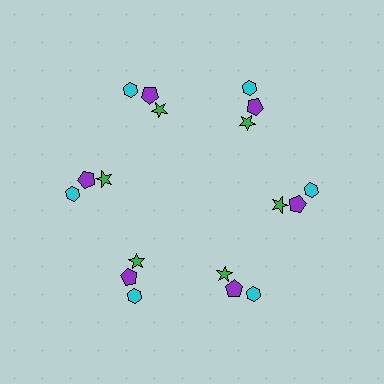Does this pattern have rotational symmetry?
Yes, this pattern has 6-fold rotational symmetry. It looks the same after rotating 60 degrees around the center.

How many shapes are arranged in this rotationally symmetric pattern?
There are 18 shapes, arranged in 6 groups of 3.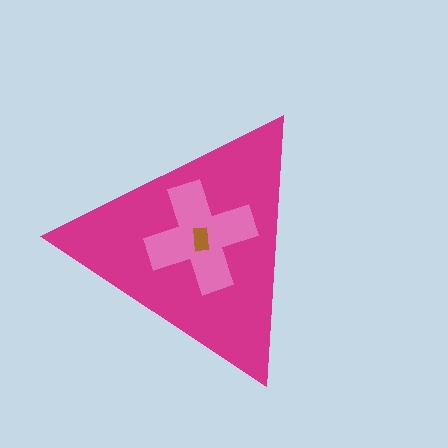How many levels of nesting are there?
3.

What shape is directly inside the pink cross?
The brown rectangle.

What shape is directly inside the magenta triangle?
The pink cross.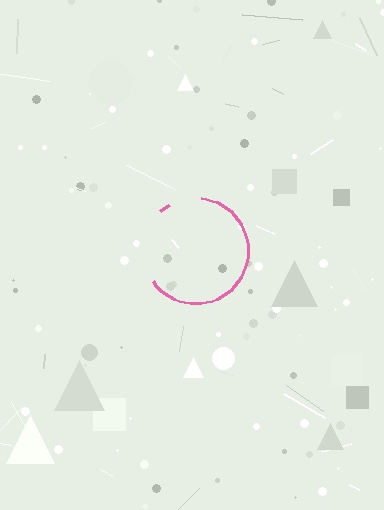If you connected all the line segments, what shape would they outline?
They would outline a circle.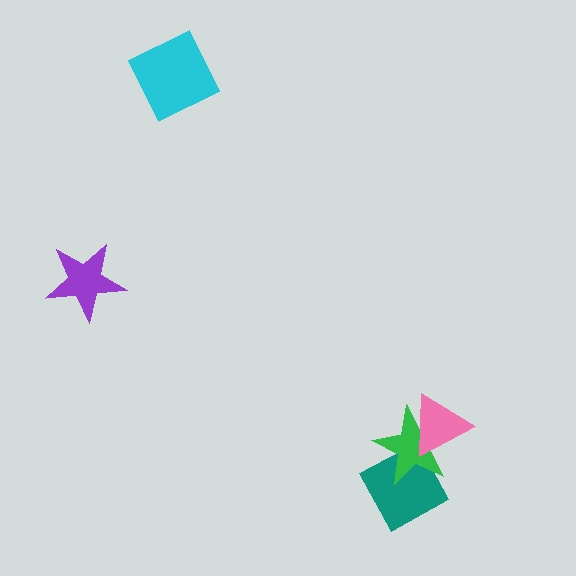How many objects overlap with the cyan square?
0 objects overlap with the cyan square.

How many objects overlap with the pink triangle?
1 object overlaps with the pink triangle.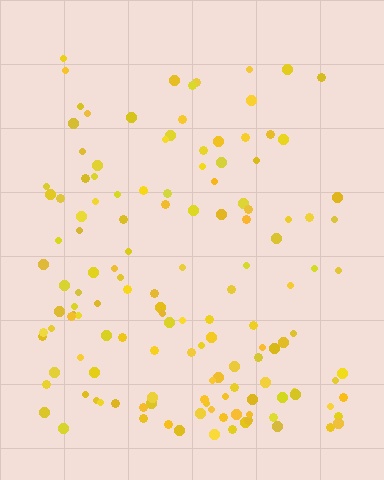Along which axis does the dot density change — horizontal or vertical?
Vertical.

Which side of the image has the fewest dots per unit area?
The top.